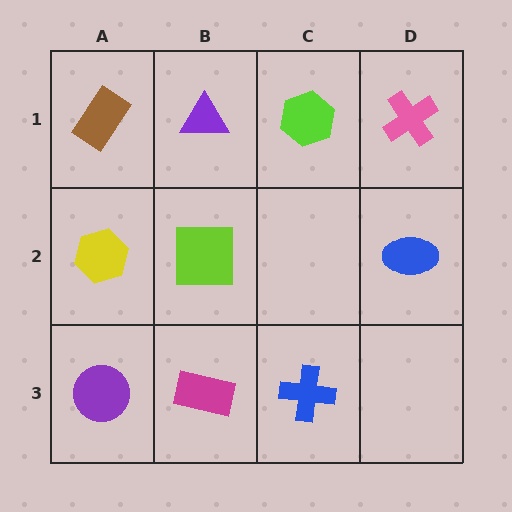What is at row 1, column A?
A brown rectangle.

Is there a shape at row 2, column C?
No, that cell is empty.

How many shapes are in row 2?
3 shapes.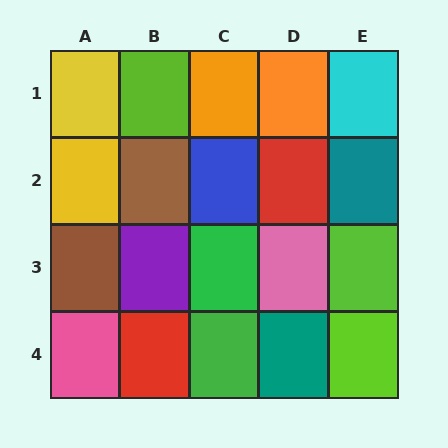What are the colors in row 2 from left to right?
Yellow, brown, blue, red, teal.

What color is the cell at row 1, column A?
Yellow.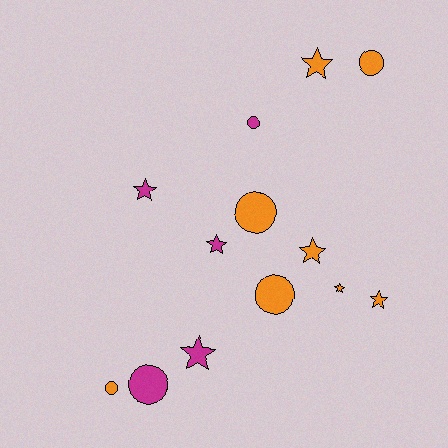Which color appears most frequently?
Orange, with 8 objects.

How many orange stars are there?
There are 4 orange stars.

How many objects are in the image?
There are 13 objects.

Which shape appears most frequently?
Star, with 7 objects.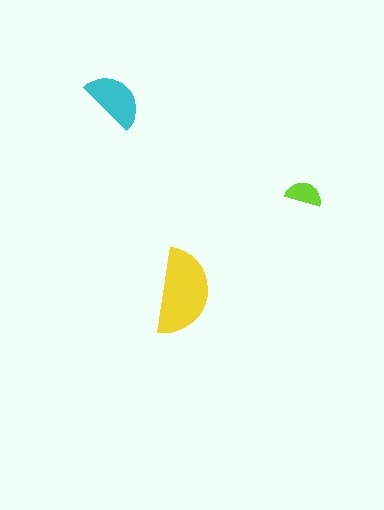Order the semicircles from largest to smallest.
the yellow one, the cyan one, the lime one.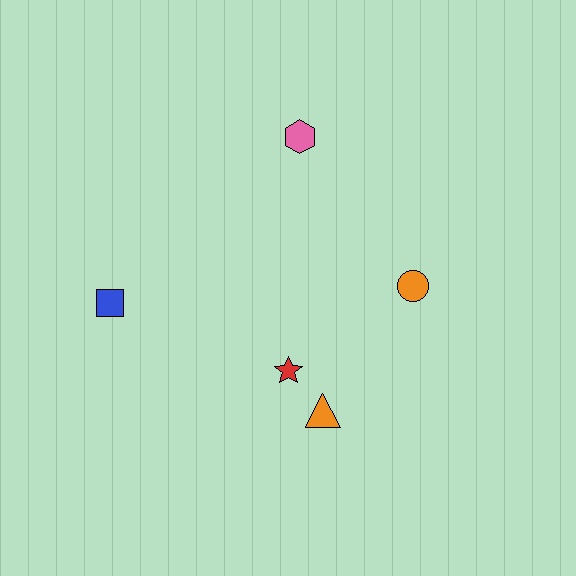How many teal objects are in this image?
There are no teal objects.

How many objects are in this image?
There are 5 objects.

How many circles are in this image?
There is 1 circle.